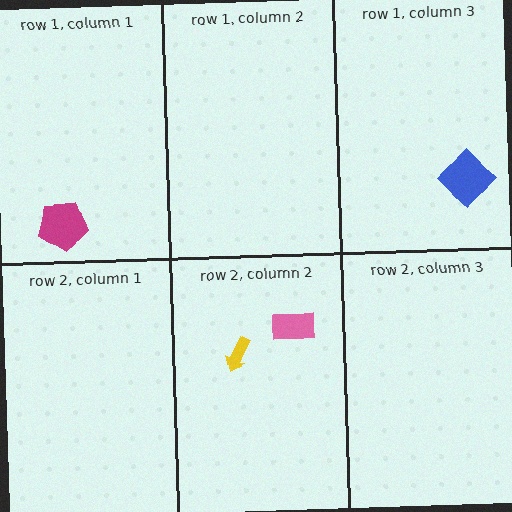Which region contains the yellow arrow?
The row 2, column 2 region.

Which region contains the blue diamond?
The row 1, column 3 region.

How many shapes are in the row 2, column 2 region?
2.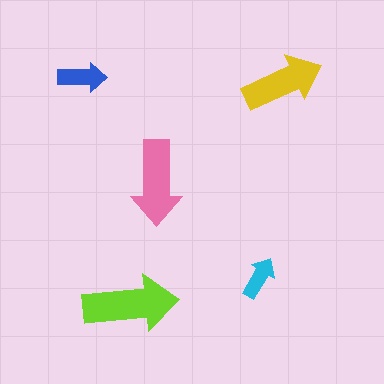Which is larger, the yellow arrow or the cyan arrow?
The yellow one.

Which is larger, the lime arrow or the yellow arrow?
The lime one.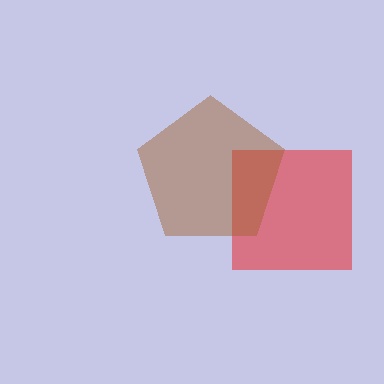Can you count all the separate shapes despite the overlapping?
Yes, there are 2 separate shapes.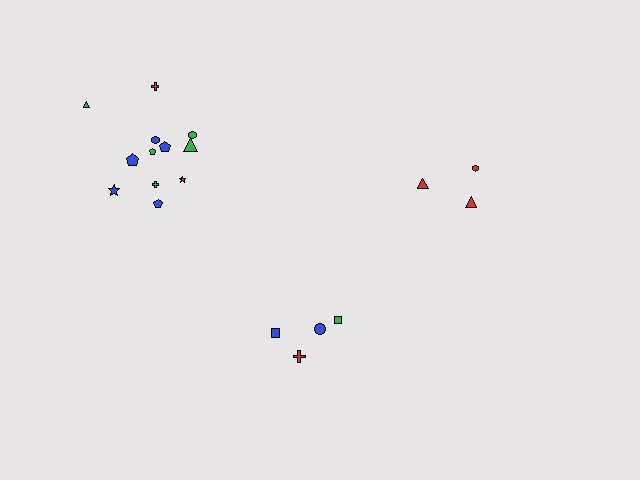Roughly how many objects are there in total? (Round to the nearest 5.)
Roughly 20 objects in total.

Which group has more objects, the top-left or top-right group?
The top-left group.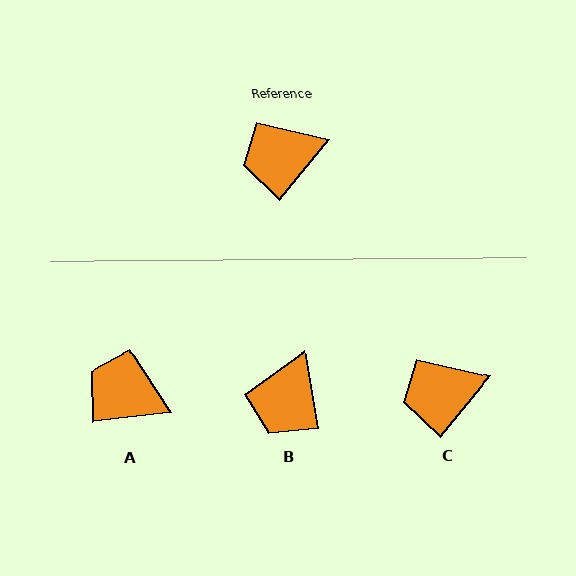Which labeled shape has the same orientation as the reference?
C.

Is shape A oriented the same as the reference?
No, it is off by about 45 degrees.